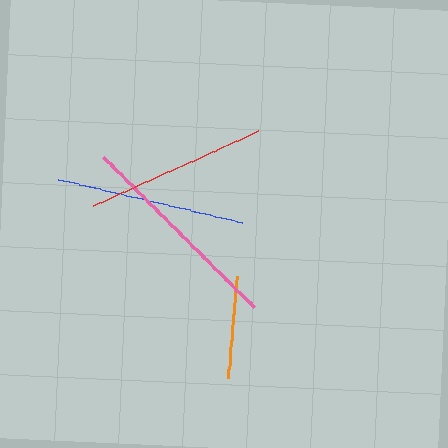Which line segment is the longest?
The pink line is the longest at approximately 214 pixels.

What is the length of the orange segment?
The orange segment is approximately 103 pixels long.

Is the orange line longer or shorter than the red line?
The red line is longer than the orange line.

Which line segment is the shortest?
The orange line is the shortest at approximately 103 pixels.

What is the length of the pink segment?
The pink segment is approximately 214 pixels long.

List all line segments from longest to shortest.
From longest to shortest: pink, blue, red, orange.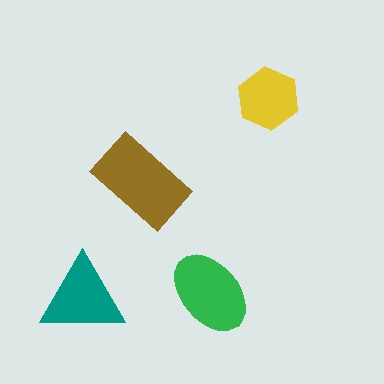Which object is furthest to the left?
The teal triangle is leftmost.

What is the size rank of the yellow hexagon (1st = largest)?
4th.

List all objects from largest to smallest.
The brown rectangle, the green ellipse, the teal triangle, the yellow hexagon.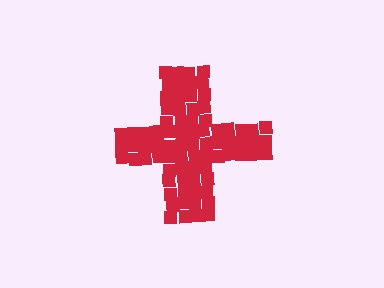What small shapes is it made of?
It is made of small squares.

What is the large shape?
The large shape is a cross.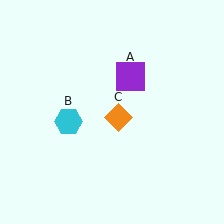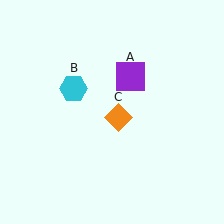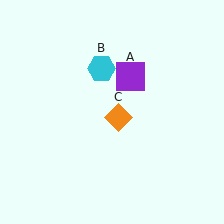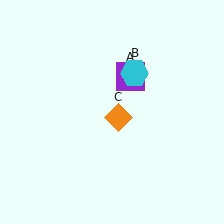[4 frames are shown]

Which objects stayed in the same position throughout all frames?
Purple square (object A) and orange diamond (object C) remained stationary.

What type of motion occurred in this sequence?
The cyan hexagon (object B) rotated clockwise around the center of the scene.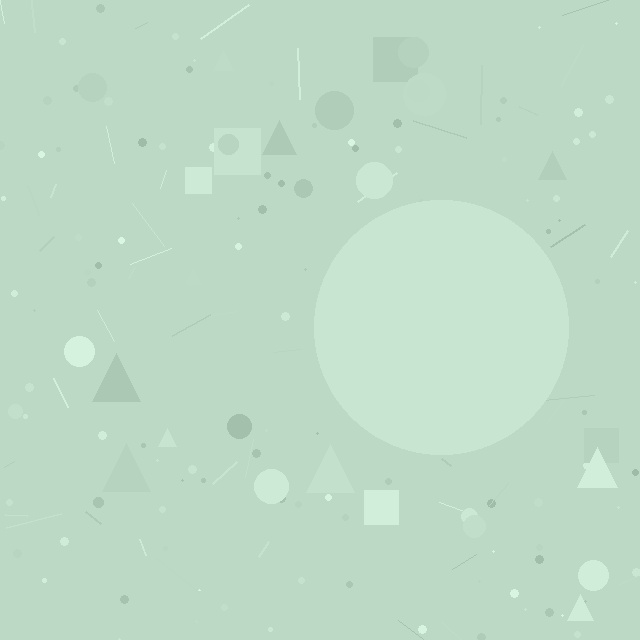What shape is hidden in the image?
A circle is hidden in the image.